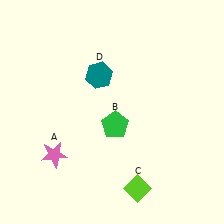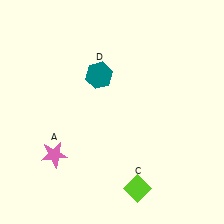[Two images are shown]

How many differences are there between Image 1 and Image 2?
There is 1 difference between the two images.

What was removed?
The green pentagon (B) was removed in Image 2.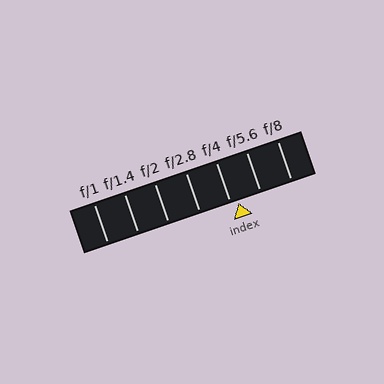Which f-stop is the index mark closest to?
The index mark is closest to f/4.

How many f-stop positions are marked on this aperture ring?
There are 7 f-stop positions marked.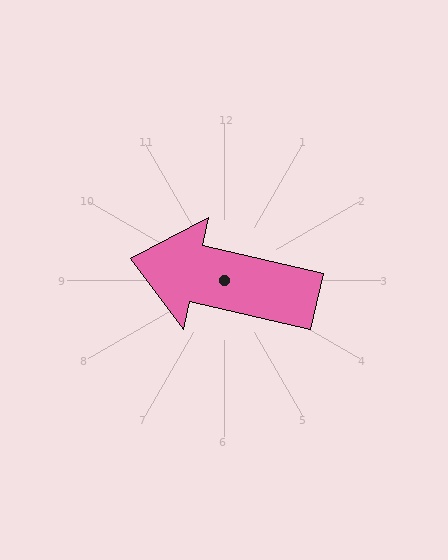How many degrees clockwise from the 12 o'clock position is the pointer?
Approximately 283 degrees.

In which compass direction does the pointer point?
West.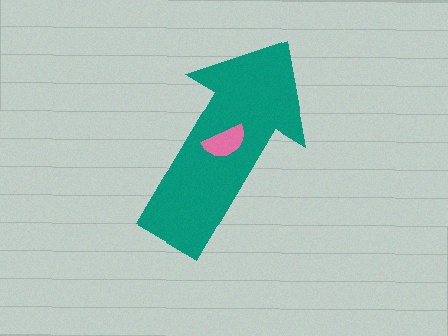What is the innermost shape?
The pink semicircle.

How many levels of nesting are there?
2.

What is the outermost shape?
The teal arrow.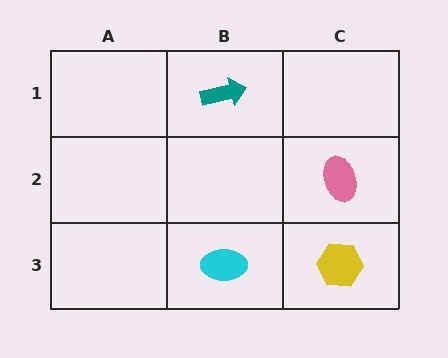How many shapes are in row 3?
2 shapes.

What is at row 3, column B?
A cyan ellipse.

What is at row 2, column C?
A pink ellipse.